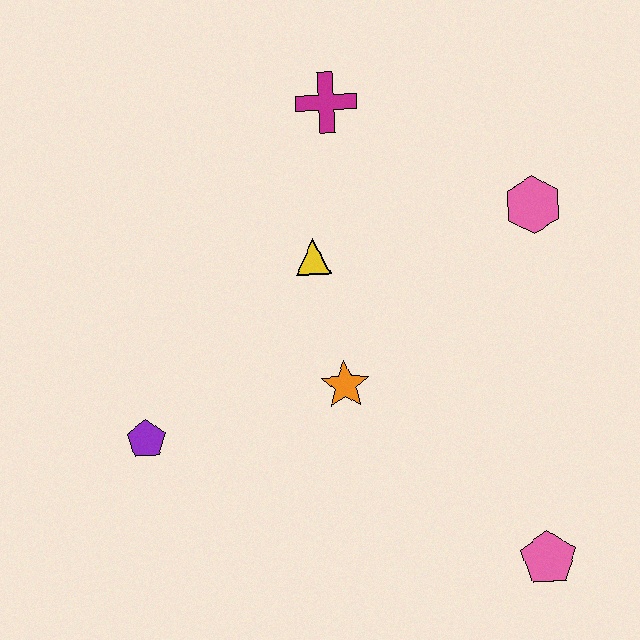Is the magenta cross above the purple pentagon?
Yes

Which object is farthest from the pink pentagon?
The magenta cross is farthest from the pink pentagon.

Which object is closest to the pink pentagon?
The orange star is closest to the pink pentagon.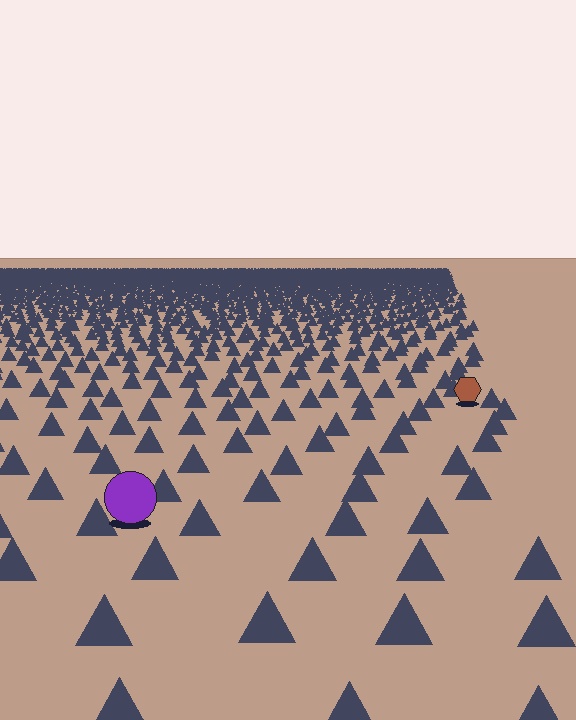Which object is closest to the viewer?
The purple circle is closest. The texture marks near it are larger and more spread out.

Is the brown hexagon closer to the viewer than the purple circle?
No. The purple circle is closer — you can tell from the texture gradient: the ground texture is coarser near it.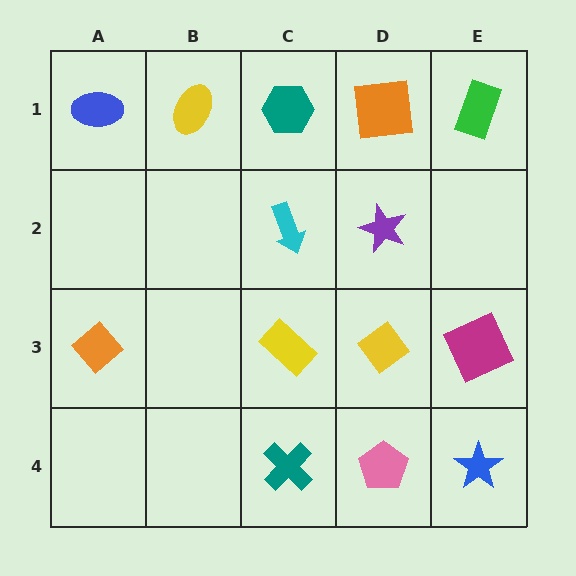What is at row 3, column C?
A yellow rectangle.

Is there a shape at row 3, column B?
No, that cell is empty.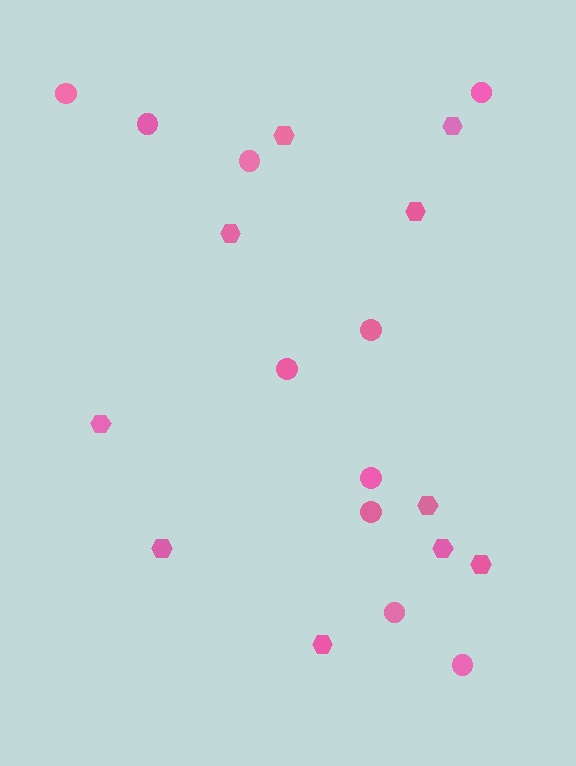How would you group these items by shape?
There are 2 groups: one group of circles (10) and one group of hexagons (10).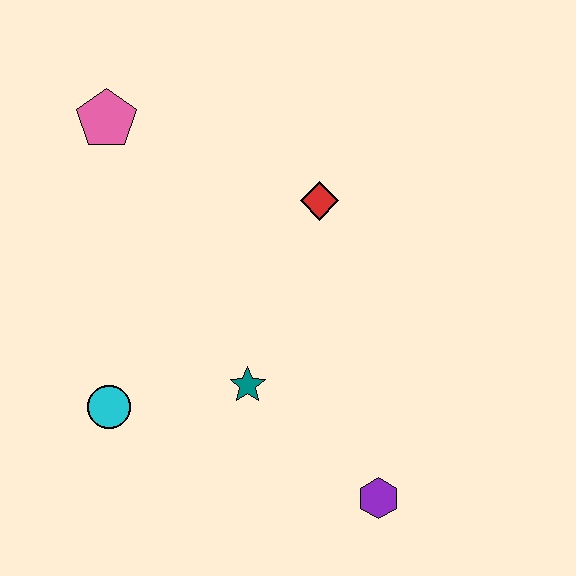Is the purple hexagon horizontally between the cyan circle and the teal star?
No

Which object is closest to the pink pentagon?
The red diamond is closest to the pink pentagon.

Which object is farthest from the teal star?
The pink pentagon is farthest from the teal star.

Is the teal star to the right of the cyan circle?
Yes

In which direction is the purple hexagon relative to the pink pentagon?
The purple hexagon is below the pink pentagon.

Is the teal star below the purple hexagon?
No